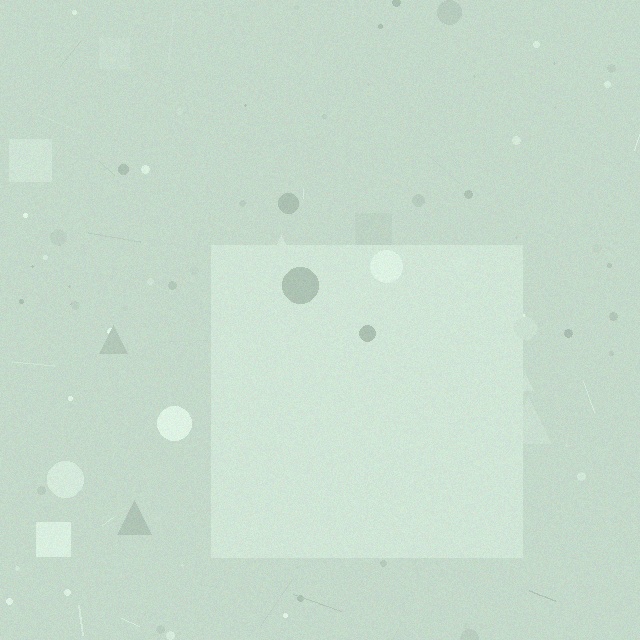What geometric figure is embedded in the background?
A square is embedded in the background.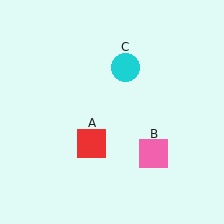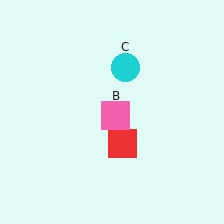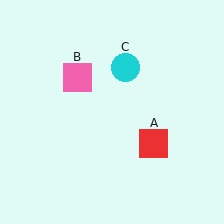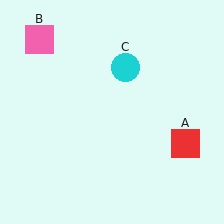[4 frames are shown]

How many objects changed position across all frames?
2 objects changed position: red square (object A), pink square (object B).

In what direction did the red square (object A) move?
The red square (object A) moved right.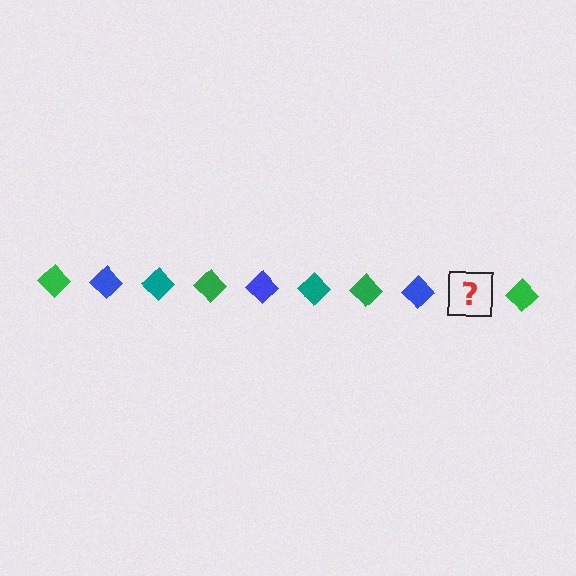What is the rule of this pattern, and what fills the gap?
The rule is that the pattern cycles through green, blue, teal diamonds. The gap should be filled with a teal diamond.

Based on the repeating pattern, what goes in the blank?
The blank should be a teal diamond.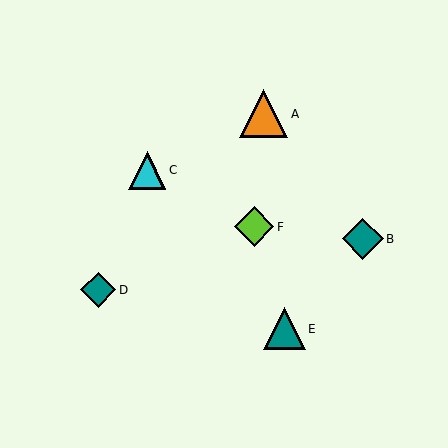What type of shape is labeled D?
Shape D is a teal diamond.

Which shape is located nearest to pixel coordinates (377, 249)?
The teal diamond (labeled B) at (363, 239) is nearest to that location.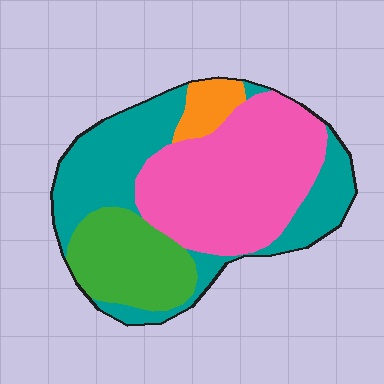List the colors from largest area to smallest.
From largest to smallest: pink, teal, green, orange.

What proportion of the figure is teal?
Teal takes up about one third (1/3) of the figure.